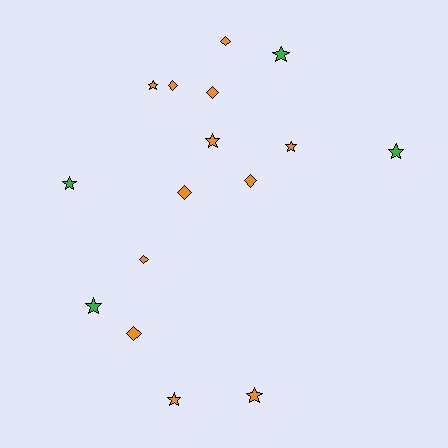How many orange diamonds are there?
There are 7 orange diamonds.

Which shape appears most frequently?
Star, with 9 objects.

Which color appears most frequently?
Orange, with 12 objects.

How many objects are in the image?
There are 16 objects.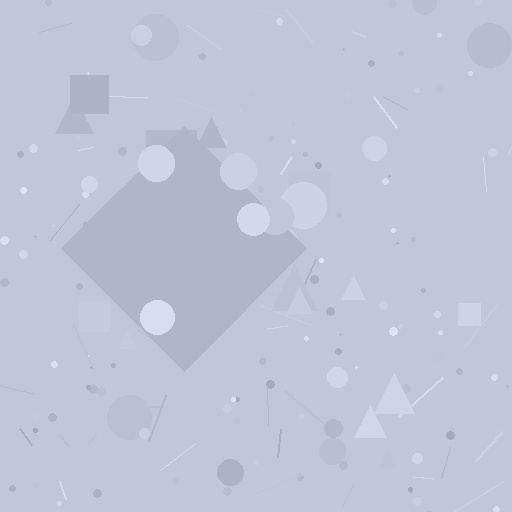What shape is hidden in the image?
A diamond is hidden in the image.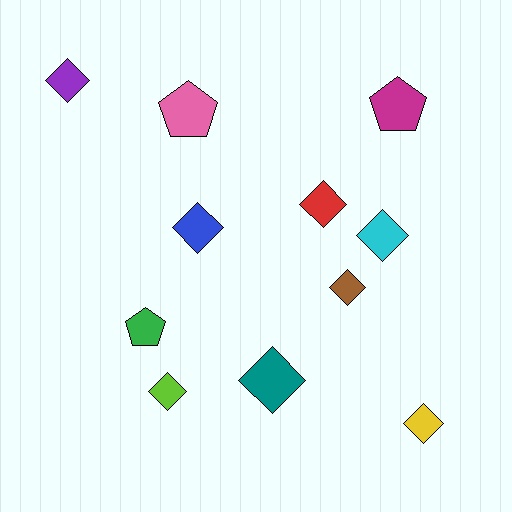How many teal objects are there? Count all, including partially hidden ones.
There is 1 teal object.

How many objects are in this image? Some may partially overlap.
There are 11 objects.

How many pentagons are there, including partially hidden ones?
There are 3 pentagons.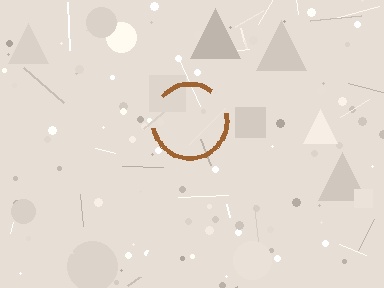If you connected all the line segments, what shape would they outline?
They would outline a circle.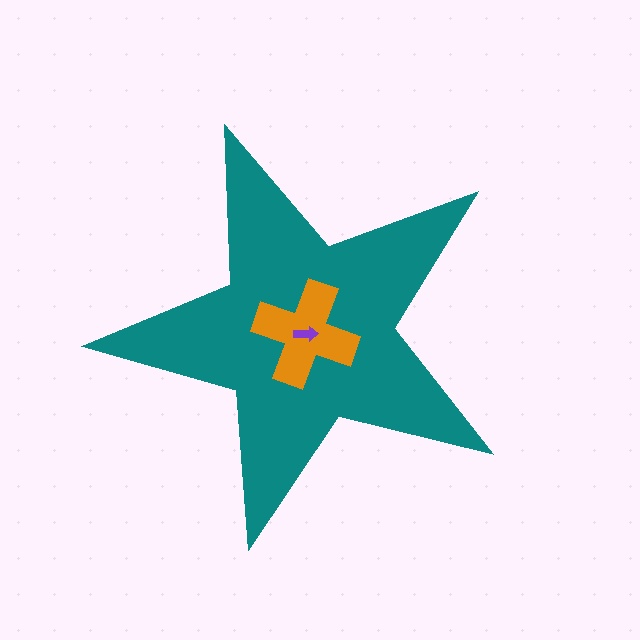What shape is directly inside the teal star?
The orange cross.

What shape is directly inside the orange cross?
The purple arrow.